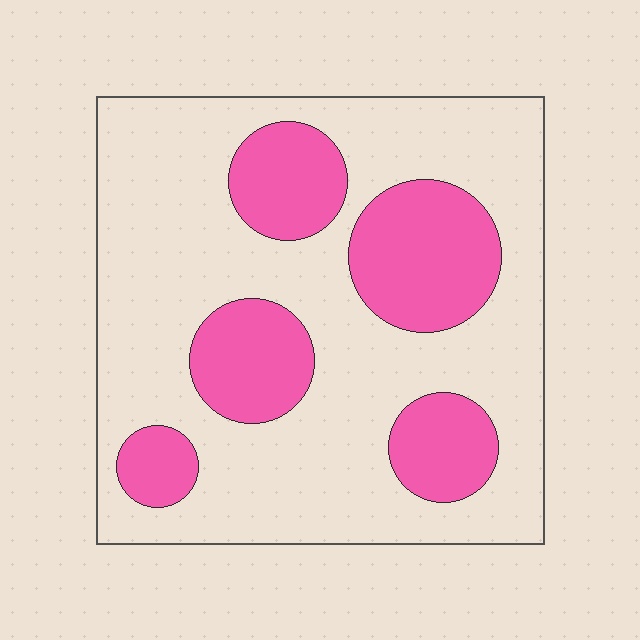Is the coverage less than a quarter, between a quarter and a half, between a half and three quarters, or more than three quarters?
Between a quarter and a half.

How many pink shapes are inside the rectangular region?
5.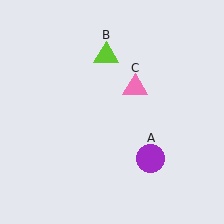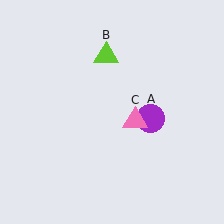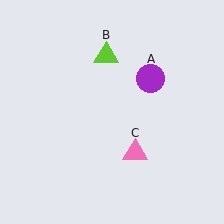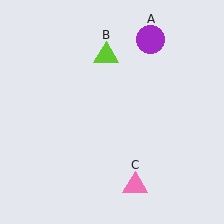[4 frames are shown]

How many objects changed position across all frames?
2 objects changed position: purple circle (object A), pink triangle (object C).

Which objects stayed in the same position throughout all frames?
Lime triangle (object B) remained stationary.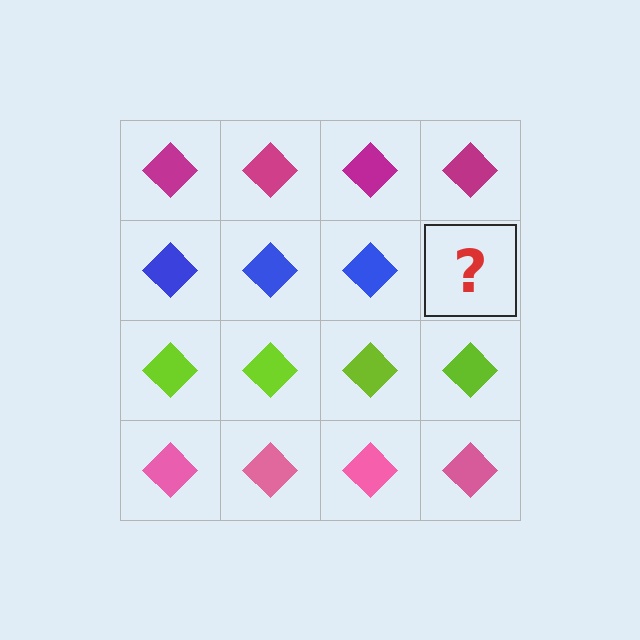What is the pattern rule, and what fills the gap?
The rule is that each row has a consistent color. The gap should be filled with a blue diamond.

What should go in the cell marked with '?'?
The missing cell should contain a blue diamond.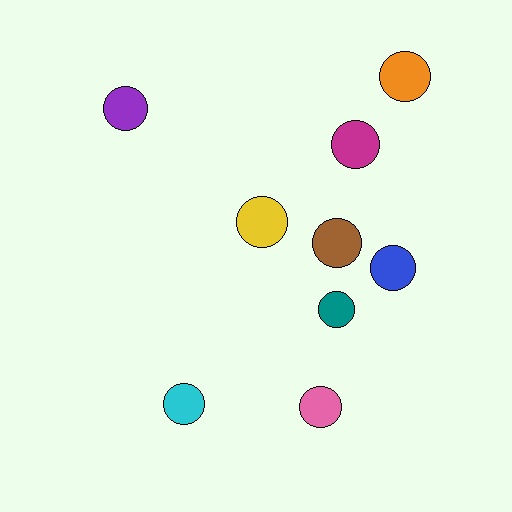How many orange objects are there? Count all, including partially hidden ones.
There is 1 orange object.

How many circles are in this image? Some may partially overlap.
There are 9 circles.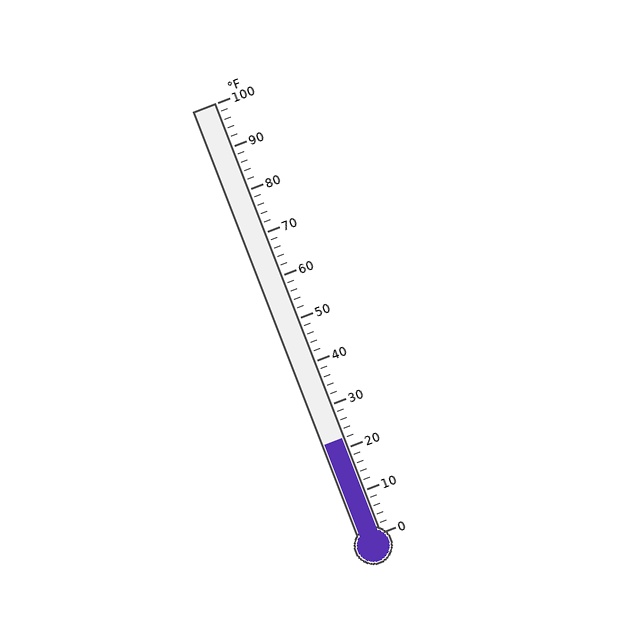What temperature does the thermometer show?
The thermometer shows approximately 22°F.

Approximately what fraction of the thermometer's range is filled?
The thermometer is filled to approximately 20% of its range.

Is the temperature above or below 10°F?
The temperature is above 10°F.